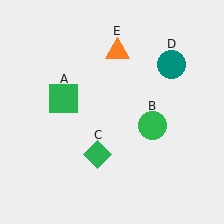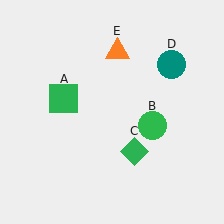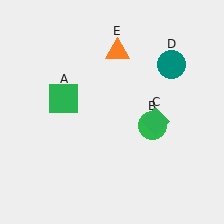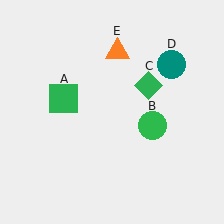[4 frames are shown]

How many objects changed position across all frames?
1 object changed position: green diamond (object C).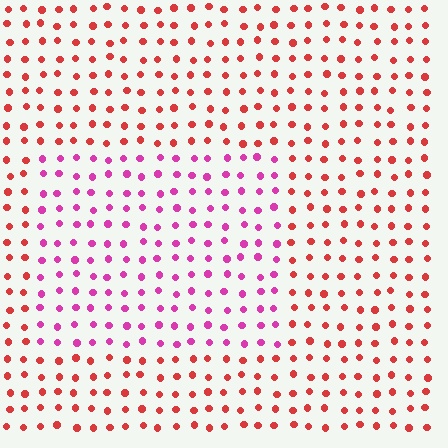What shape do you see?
I see a rectangle.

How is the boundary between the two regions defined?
The boundary is defined purely by a slight shift in hue (about 43 degrees). Spacing, size, and orientation are identical on both sides.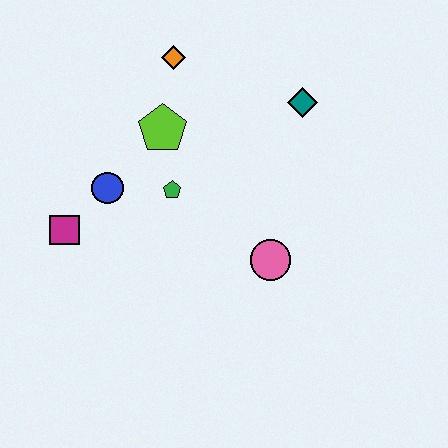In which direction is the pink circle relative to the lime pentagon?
The pink circle is below the lime pentagon.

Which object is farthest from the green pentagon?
The teal diamond is farthest from the green pentagon.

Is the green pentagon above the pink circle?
Yes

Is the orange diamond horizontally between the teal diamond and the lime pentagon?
Yes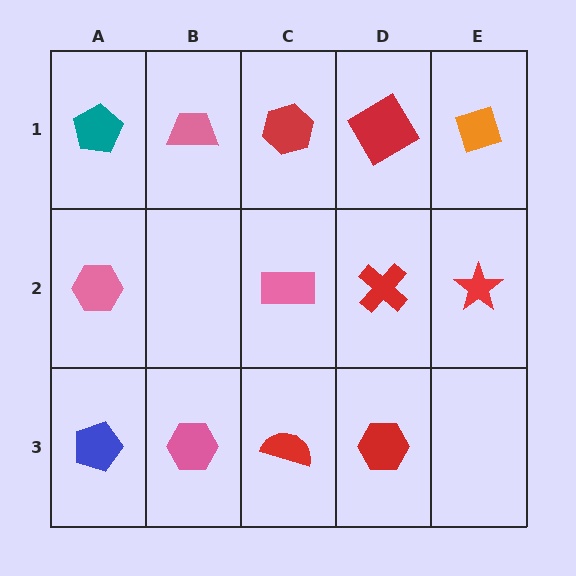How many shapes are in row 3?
4 shapes.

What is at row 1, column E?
An orange diamond.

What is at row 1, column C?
A red hexagon.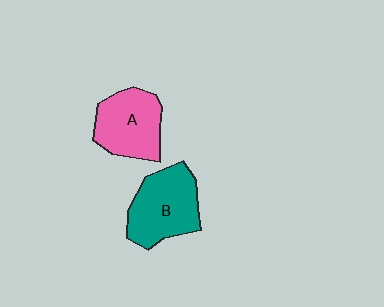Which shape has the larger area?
Shape B (teal).